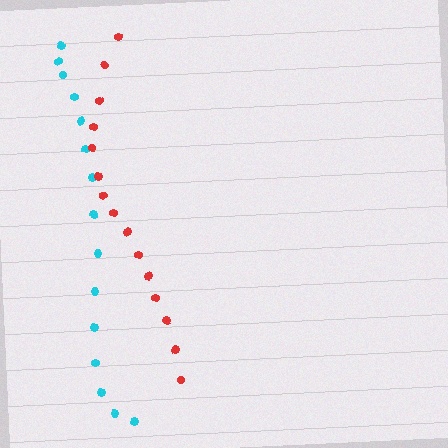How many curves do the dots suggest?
There are 2 distinct paths.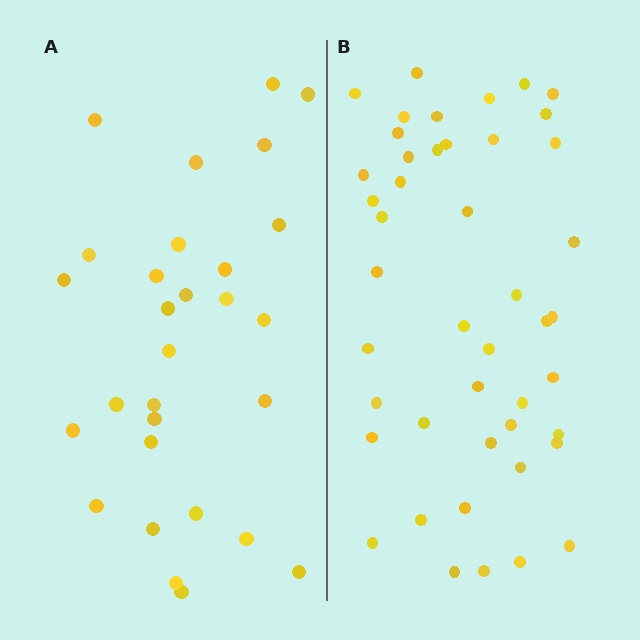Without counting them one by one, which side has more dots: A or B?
Region B (the right region) has more dots.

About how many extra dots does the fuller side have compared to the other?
Region B has approximately 15 more dots than region A.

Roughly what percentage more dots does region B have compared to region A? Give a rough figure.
About 55% more.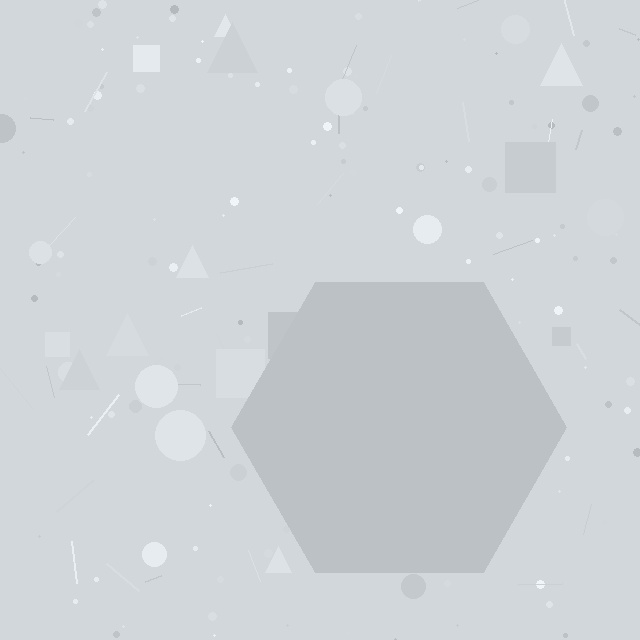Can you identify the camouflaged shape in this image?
The camouflaged shape is a hexagon.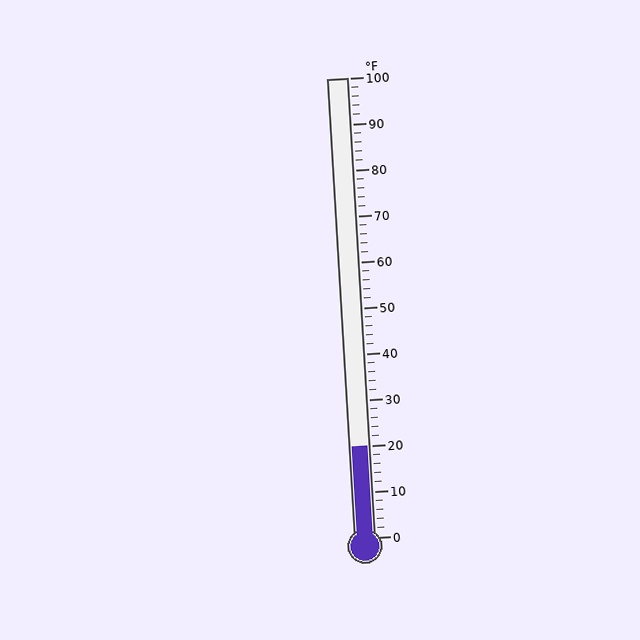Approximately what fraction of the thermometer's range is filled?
The thermometer is filled to approximately 20% of its range.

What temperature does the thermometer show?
The thermometer shows approximately 20°F.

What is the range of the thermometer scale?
The thermometer scale ranges from 0°F to 100°F.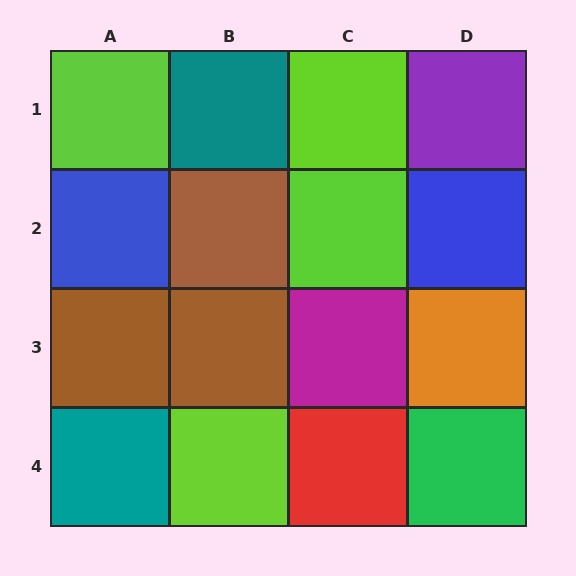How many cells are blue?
2 cells are blue.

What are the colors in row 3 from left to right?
Brown, brown, magenta, orange.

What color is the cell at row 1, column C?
Lime.